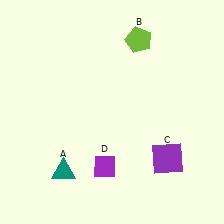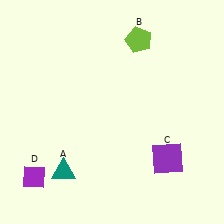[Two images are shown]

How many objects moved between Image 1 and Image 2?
1 object moved between the two images.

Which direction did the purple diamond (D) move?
The purple diamond (D) moved left.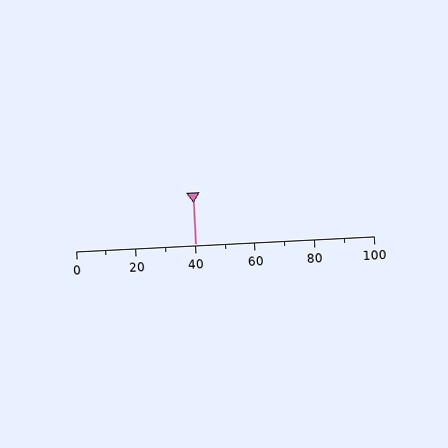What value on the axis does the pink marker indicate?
The marker indicates approximately 40.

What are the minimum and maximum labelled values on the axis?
The axis runs from 0 to 100.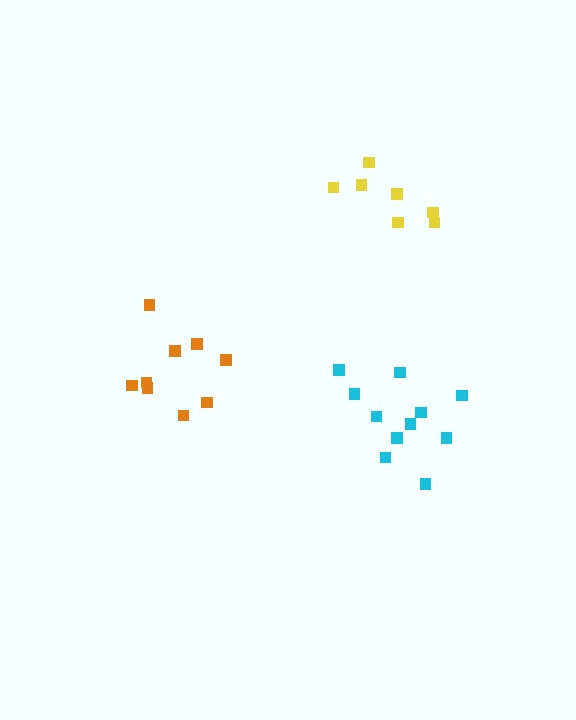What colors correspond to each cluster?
The clusters are colored: cyan, orange, yellow.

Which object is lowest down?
The cyan cluster is bottommost.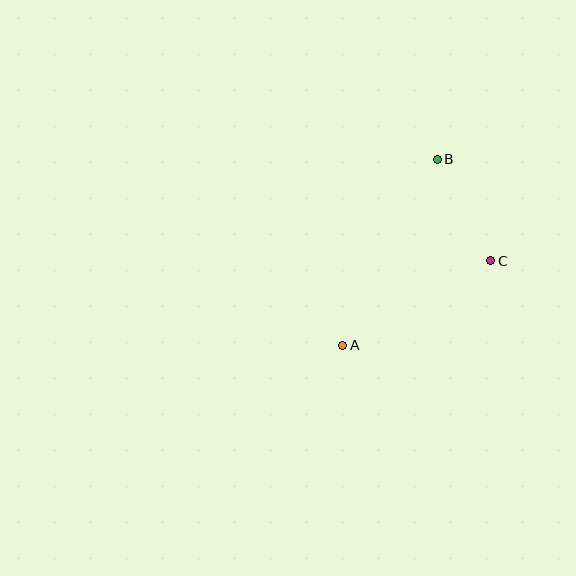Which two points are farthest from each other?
Points A and B are farthest from each other.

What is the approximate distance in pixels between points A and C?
The distance between A and C is approximately 170 pixels.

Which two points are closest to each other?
Points B and C are closest to each other.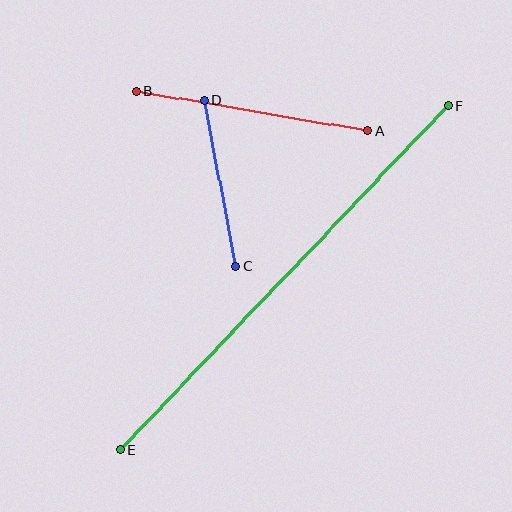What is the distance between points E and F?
The distance is approximately 476 pixels.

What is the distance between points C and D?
The distance is approximately 169 pixels.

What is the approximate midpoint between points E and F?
The midpoint is at approximately (284, 278) pixels.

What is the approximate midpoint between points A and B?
The midpoint is at approximately (252, 111) pixels.